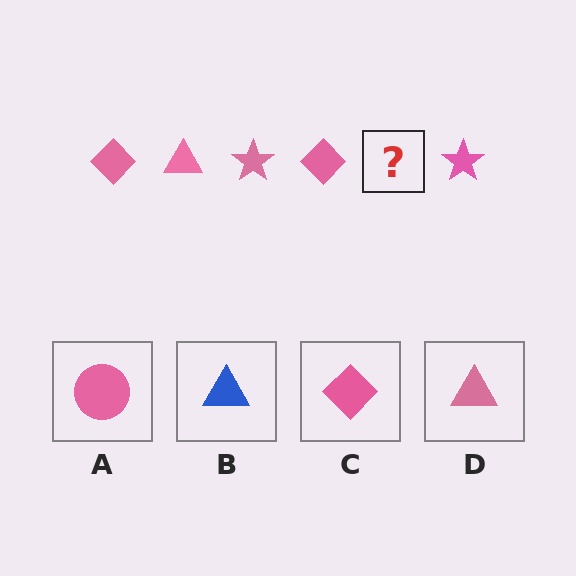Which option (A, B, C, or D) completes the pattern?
D.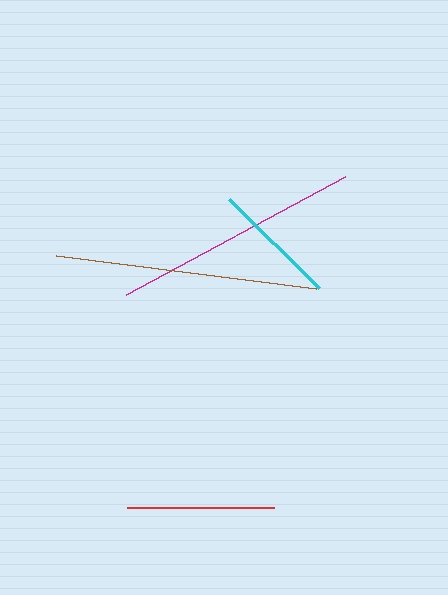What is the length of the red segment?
The red segment is approximately 146 pixels long.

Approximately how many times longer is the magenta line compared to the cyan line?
The magenta line is approximately 2.0 times the length of the cyan line.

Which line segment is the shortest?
The cyan line is the shortest at approximately 127 pixels.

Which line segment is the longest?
The brown line is the longest at approximately 262 pixels.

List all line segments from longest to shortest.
From longest to shortest: brown, magenta, red, cyan.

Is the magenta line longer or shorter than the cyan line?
The magenta line is longer than the cyan line.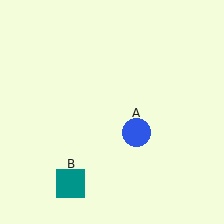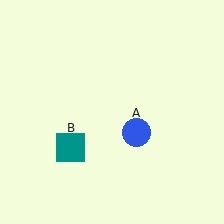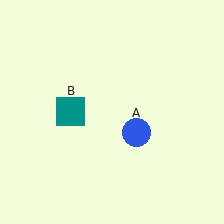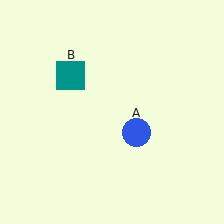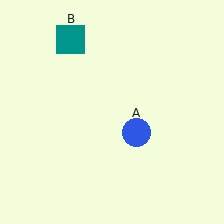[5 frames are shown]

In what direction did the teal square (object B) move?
The teal square (object B) moved up.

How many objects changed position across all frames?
1 object changed position: teal square (object B).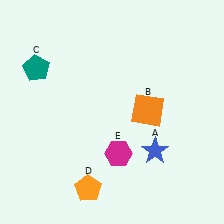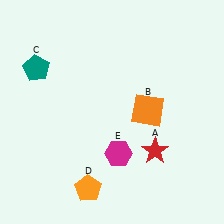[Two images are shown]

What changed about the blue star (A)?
In Image 1, A is blue. In Image 2, it changed to red.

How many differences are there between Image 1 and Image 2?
There is 1 difference between the two images.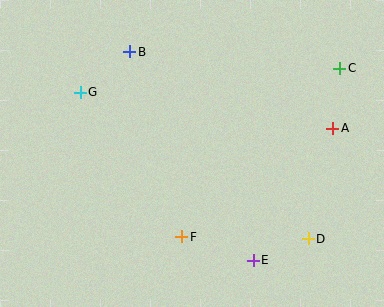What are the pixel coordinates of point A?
Point A is at (333, 128).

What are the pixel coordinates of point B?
Point B is at (130, 52).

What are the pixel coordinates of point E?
Point E is at (253, 260).